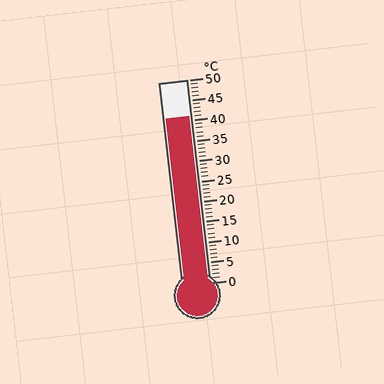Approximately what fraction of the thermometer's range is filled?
The thermometer is filled to approximately 80% of its range.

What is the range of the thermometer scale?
The thermometer scale ranges from 0°C to 50°C.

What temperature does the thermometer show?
The thermometer shows approximately 41°C.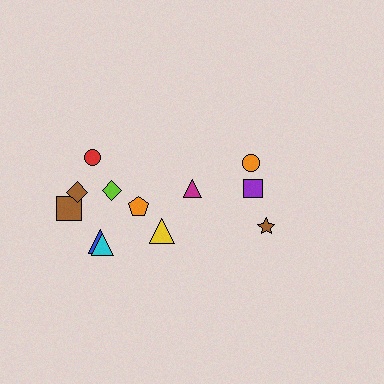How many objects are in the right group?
There are 4 objects.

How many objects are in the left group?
There are 8 objects.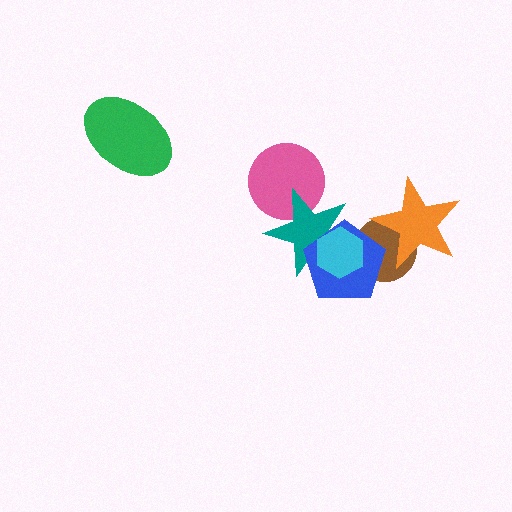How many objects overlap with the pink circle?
1 object overlaps with the pink circle.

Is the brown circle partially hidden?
Yes, it is partially covered by another shape.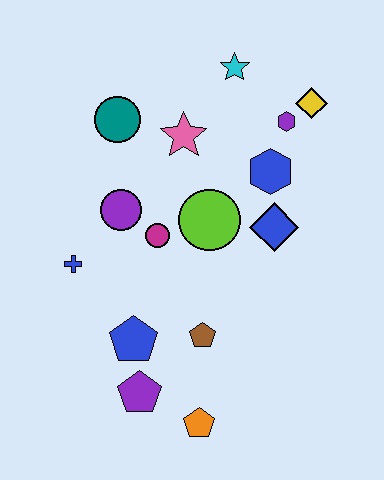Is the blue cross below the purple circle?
Yes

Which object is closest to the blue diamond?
The blue hexagon is closest to the blue diamond.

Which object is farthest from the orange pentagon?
The cyan star is farthest from the orange pentagon.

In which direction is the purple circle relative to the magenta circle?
The purple circle is to the left of the magenta circle.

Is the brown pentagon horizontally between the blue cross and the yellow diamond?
Yes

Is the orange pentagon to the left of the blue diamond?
Yes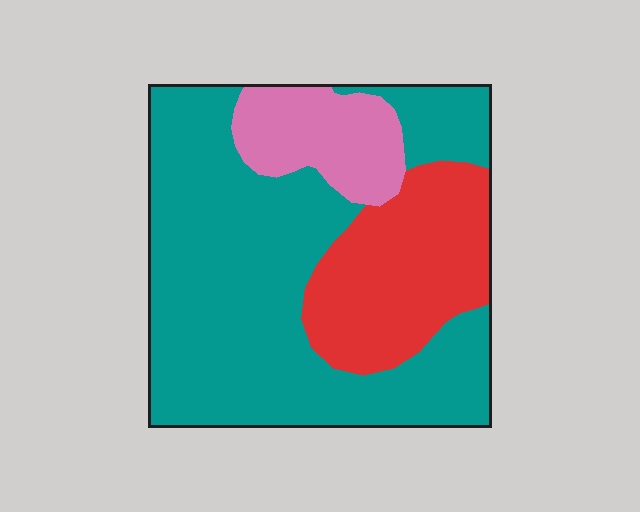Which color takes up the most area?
Teal, at roughly 65%.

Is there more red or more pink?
Red.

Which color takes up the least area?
Pink, at roughly 15%.